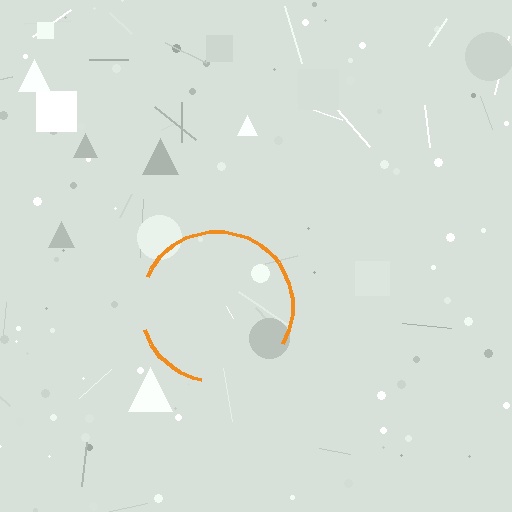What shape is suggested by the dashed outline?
The dashed outline suggests a circle.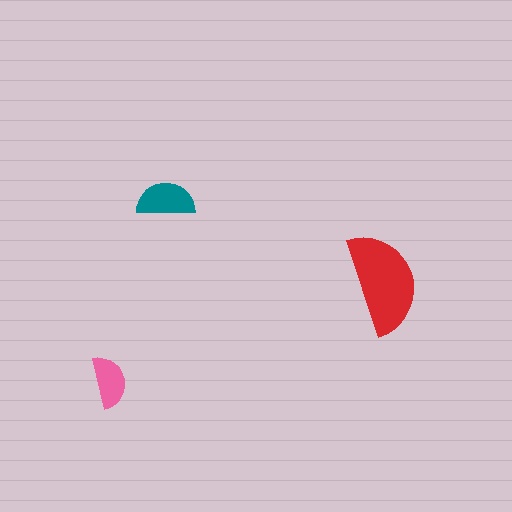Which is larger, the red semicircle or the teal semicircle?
The red one.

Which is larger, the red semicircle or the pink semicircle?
The red one.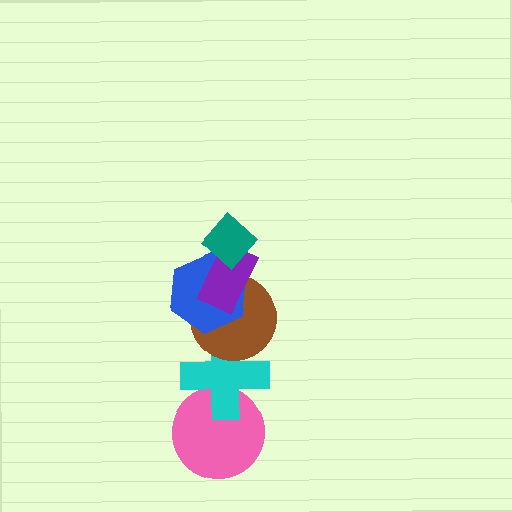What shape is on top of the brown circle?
The blue hexagon is on top of the brown circle.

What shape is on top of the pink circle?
The cyan cross is on top of the pink circle.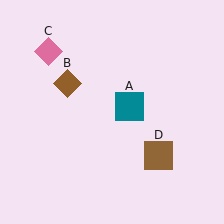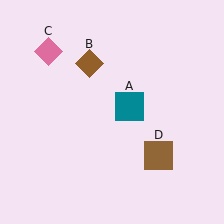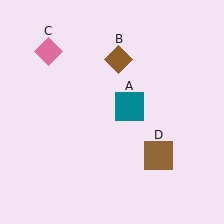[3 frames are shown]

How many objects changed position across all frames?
1 object changed position: brown diamond (object B).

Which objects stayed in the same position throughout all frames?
Teal square (object A) and pink diamond (object C) and brown square (object D) remained stationary.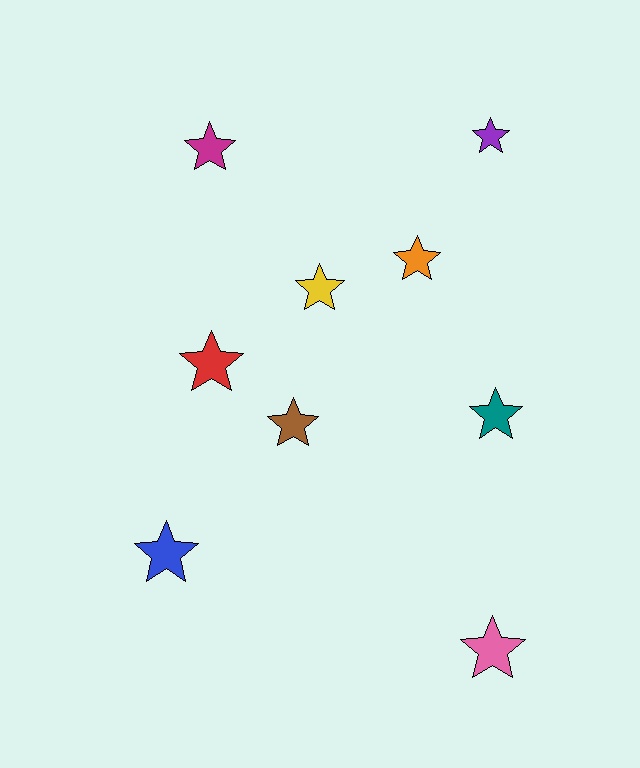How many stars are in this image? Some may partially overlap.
There are 9 stars.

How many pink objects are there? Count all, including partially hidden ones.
There is 1 pink object.